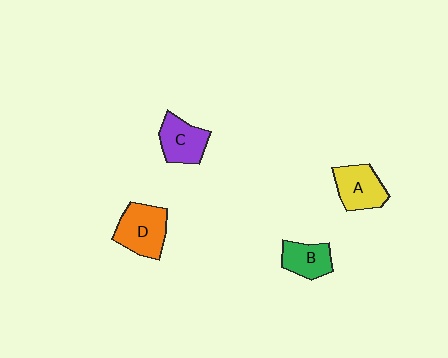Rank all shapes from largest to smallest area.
From largest to smallest: D (orange), A (yellow), C (purple), B (green).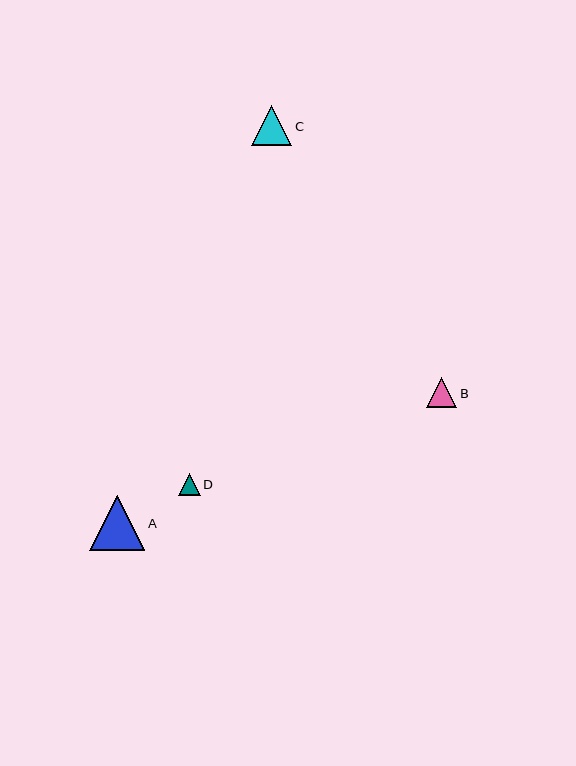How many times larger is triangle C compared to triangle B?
Triangle C is approximately 1.3 times the size of triangle B.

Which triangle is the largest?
Triangle A is the largest with a size of approximately 55 pixels.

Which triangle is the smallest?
Triangle D is the smallest with a size of approximately 22 pixels.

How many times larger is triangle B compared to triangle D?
Triangle B is approximately 1.4 times the size of triangle D.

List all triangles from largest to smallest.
From largest to smallest: A, C, B, D.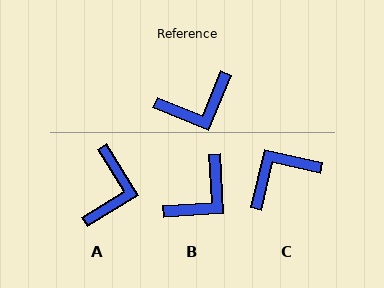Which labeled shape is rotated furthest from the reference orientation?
C, about 171 degrees away.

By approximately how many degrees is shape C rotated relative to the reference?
Approximately 171 degrees clockwise.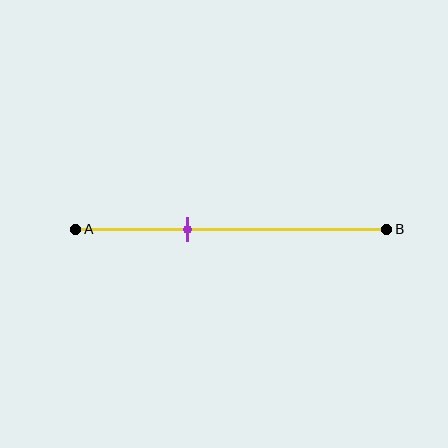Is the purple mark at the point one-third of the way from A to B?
Yes, the mark is approximately at the one-third point.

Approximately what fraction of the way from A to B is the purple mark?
The purple mark is approximately 35% of the way from A to B.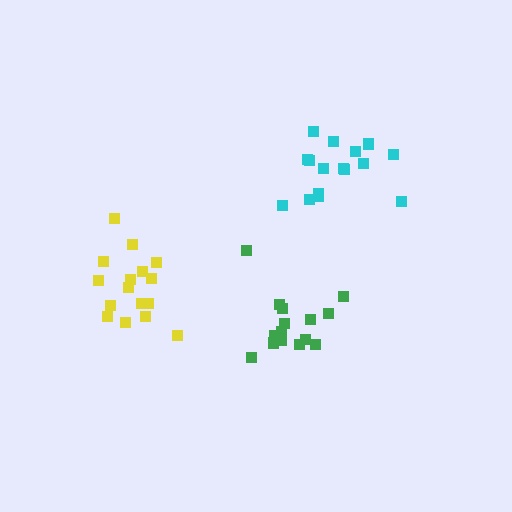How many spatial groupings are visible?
There are 3 spatial groupings.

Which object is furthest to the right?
The cyan cluster is rightmost.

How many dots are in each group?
Group 1: 15 dots, Group 2: 16 dots, Group 3: 17 dots (48 total).